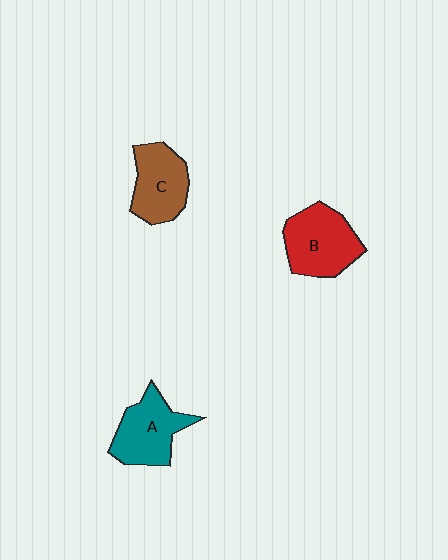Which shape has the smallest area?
Shape C (brown).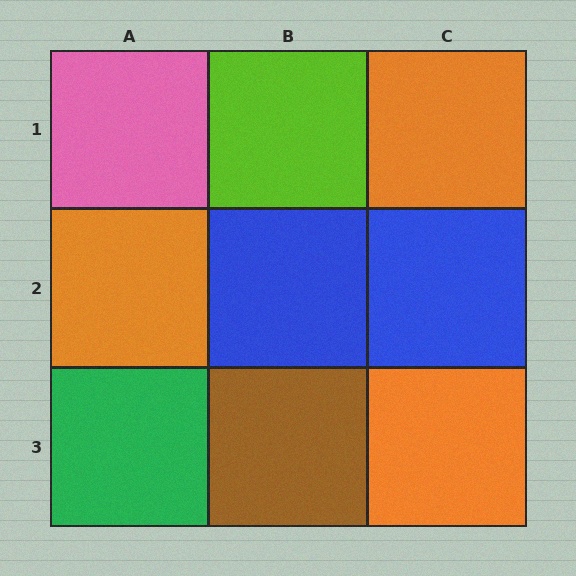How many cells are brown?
1 cell is brown.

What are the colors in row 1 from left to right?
Pink, lime, orange.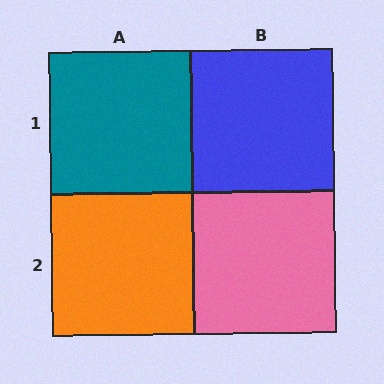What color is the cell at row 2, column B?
Pink.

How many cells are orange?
1 cell is orange.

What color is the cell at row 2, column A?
Orange.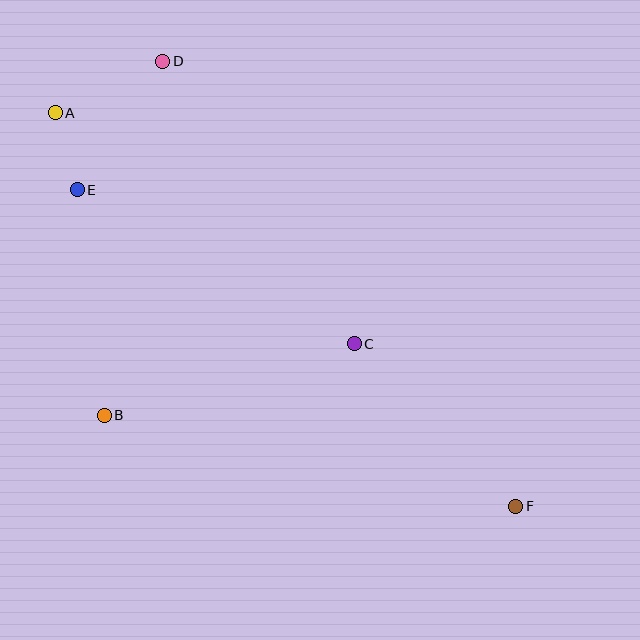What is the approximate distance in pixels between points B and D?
The distance between B and D is approximately 359 pixels.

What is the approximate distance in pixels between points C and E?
The distance between C and E is approximately 317 pixels.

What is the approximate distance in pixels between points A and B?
The distance between A and B is approximately 306 pixels.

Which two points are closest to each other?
Points A and E are closest to each other.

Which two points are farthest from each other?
Points A and F are farthest from each other.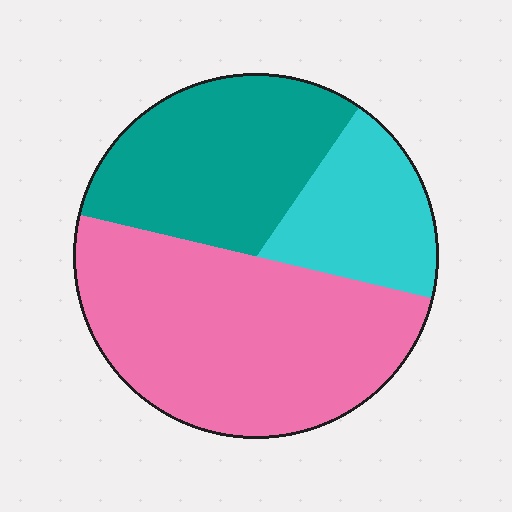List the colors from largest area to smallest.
From largest to smallest: pink, teal, cyan.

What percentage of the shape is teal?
Teal takes up about one third (1/3) of the shape.